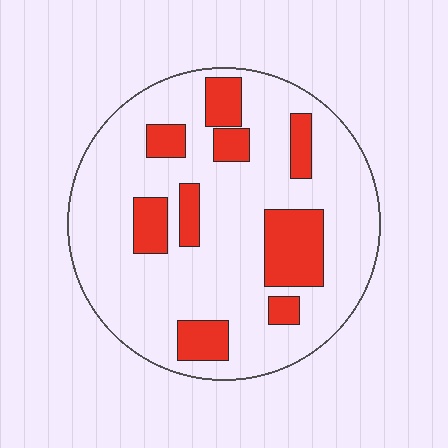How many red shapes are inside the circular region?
9.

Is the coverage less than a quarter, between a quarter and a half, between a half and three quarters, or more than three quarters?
Less than a quarter.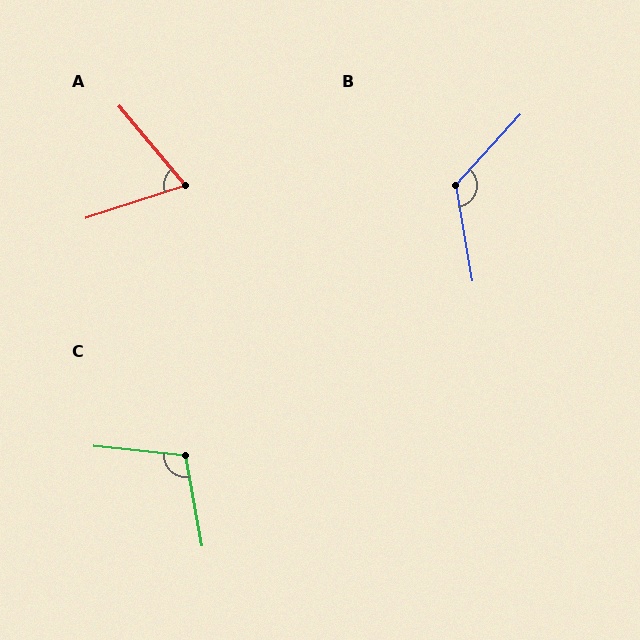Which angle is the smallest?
A, at approximately 68 degrees.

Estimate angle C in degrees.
Approximately 106 degrees.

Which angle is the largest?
B, at approximately 128 degrees.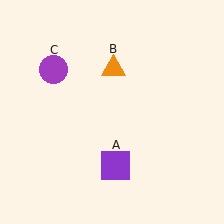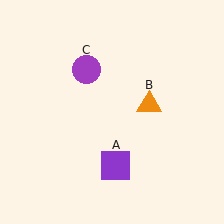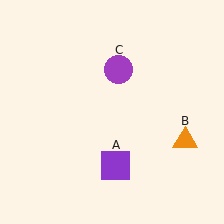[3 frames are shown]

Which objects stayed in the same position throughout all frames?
Purple square (object A) remained stationary.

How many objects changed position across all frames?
2 objects changed position: orange triangle (object B), purple circle (object C).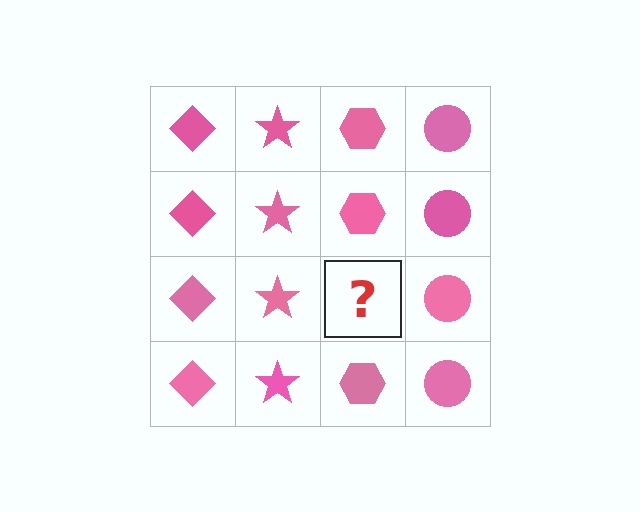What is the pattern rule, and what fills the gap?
The rule is that each column has a consistent shape. The gap should be filled with a pink hexagon.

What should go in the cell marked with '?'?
The missing cell should contain a pink hexagon.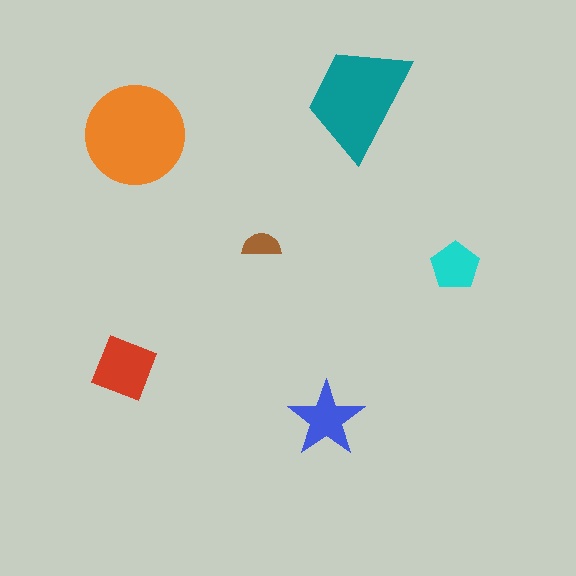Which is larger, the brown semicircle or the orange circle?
The orange circle.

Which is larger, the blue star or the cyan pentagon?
The blue star.